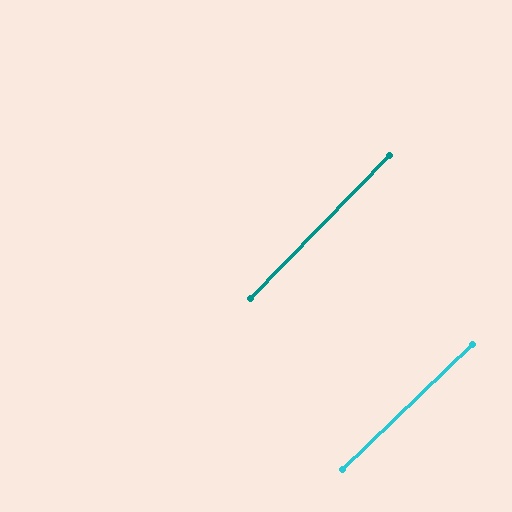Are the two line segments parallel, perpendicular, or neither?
Parallel — their directions differ by only 1.9°.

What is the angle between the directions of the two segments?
Approximately 2 degrees.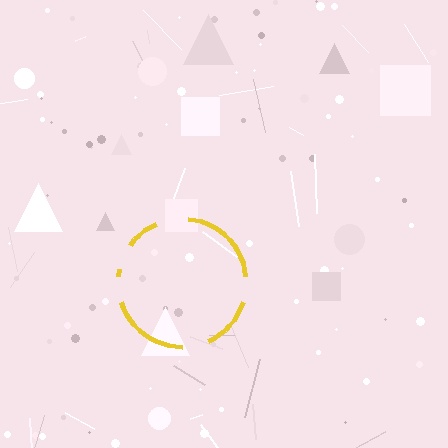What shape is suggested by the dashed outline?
The dashed outline suggests a circle.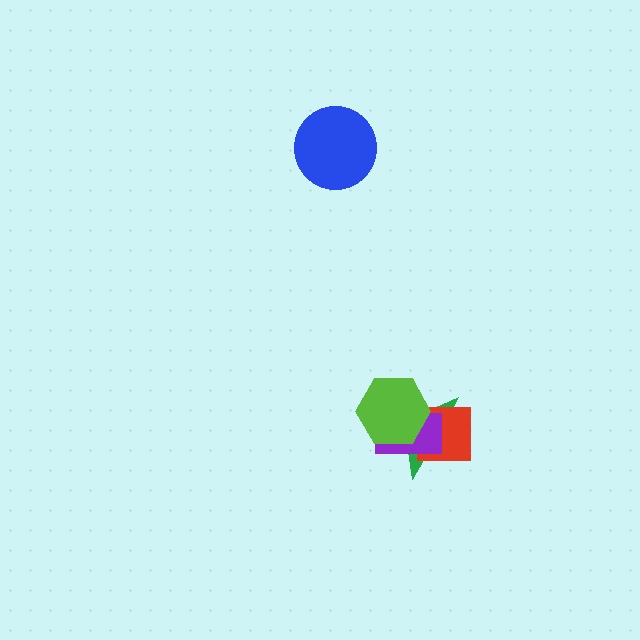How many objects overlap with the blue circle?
0 objects overlap with the blue circle.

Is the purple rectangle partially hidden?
Yes, it is partially covered by another shape.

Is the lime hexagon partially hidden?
No, no other shape covers it.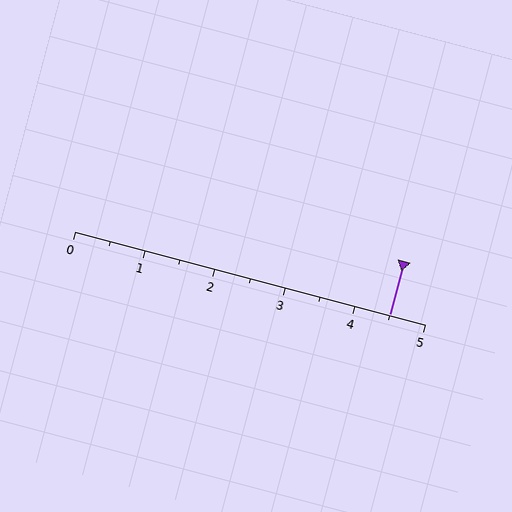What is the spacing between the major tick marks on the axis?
The major ticks are spaced 1 apart.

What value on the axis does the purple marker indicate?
The marker indicates approximately 4.5.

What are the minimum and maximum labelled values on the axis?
The axis runs from 0 to 5.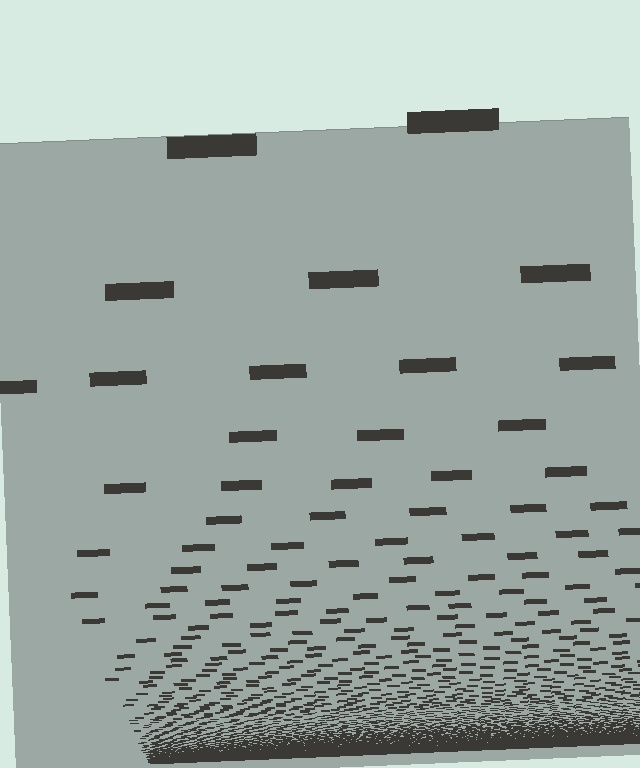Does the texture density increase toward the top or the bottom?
Density increases toward the bottom.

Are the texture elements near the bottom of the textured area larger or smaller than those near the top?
Smaller. The gradient is inverted — elements near the bottom are smaller and denser.